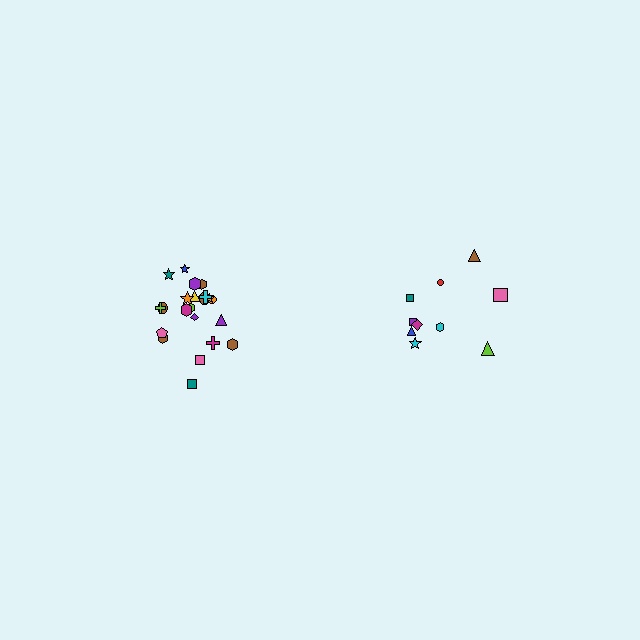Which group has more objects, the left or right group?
The left group.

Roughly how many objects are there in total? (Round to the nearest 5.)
Roughly 30 objects in total.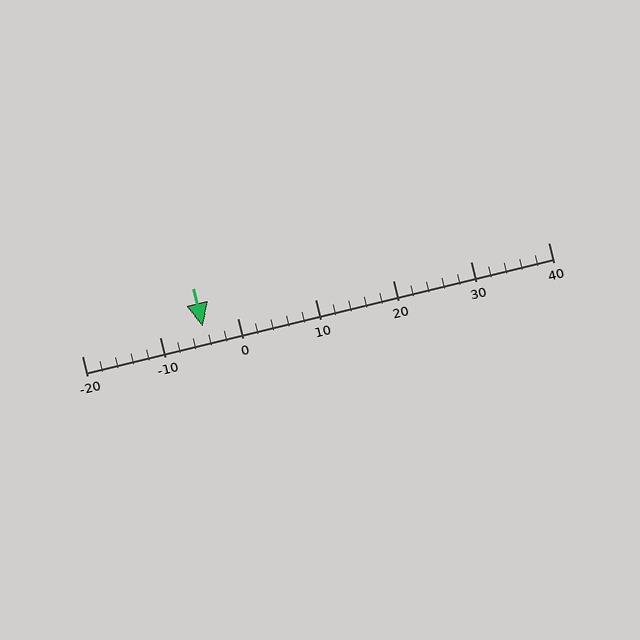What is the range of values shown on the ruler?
The ruler shows values from -20 to 40.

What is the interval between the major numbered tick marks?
The major tick marks are spaced 10 units apart.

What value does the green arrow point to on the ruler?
The green arrow points to approximately -4.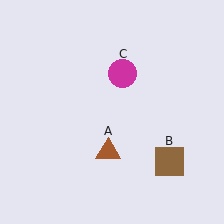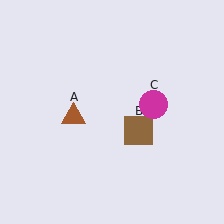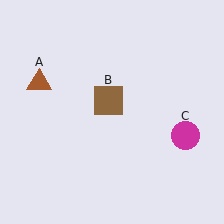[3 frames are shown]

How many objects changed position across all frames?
3 objects changed position: brown triangle (object A), brown square (object B), magenta circle (object C).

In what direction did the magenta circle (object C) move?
The magenta circle (object C) moved down and to the right.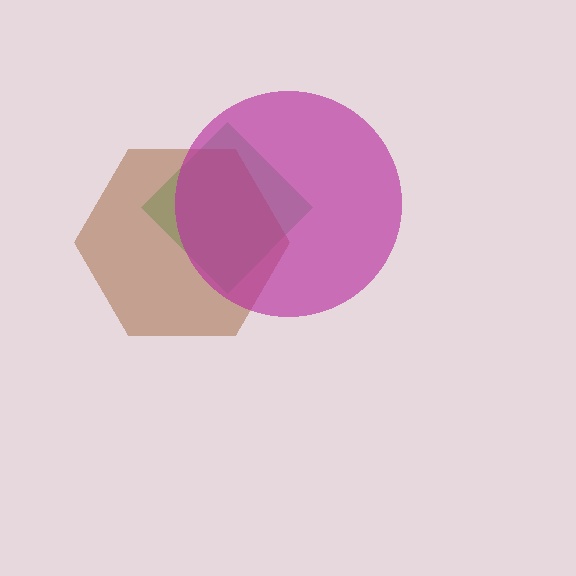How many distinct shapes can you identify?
There are 3 distinct shapes: a green diamond, a brown hexagon, a magenta circle.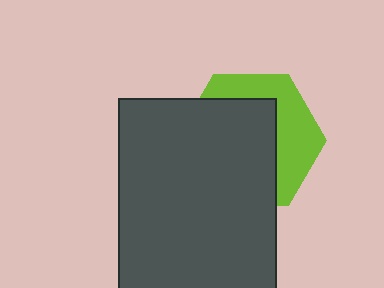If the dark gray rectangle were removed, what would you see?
You would see the complete lime hexagon.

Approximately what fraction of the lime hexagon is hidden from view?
Roughly 62% of the lime hexagon is hidden behind the dark gray rectangle.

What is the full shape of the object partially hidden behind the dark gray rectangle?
The partially hidden object is a lime hexagon.